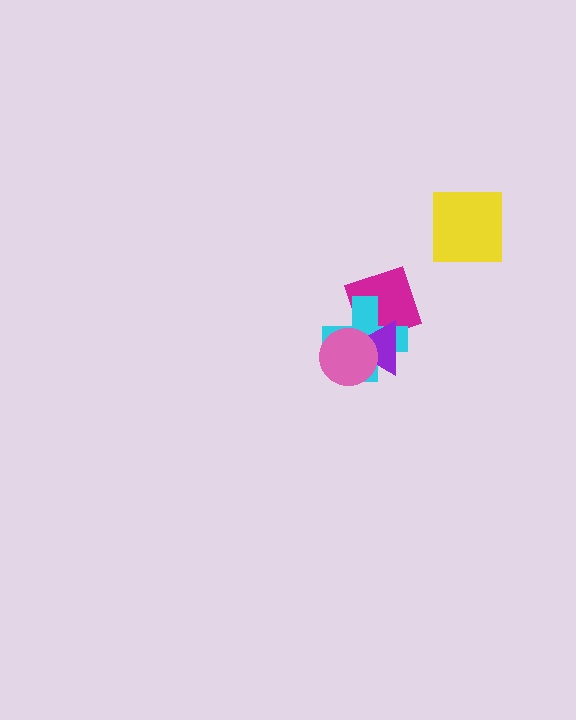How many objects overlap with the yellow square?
0 objects overlap with the yellow square.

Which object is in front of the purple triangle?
The pink circle is in front of the purple triangle.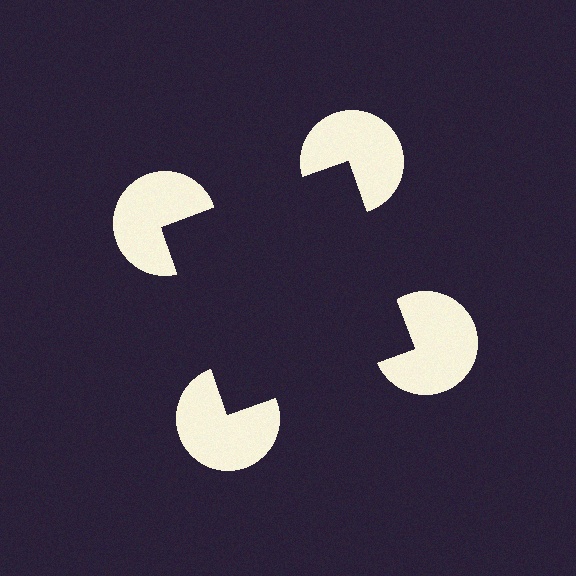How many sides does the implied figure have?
4 sides.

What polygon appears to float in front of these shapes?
An illusory square — its edges are inferred from the aligned wedge cuts in the pac-man discs, not physically drawn.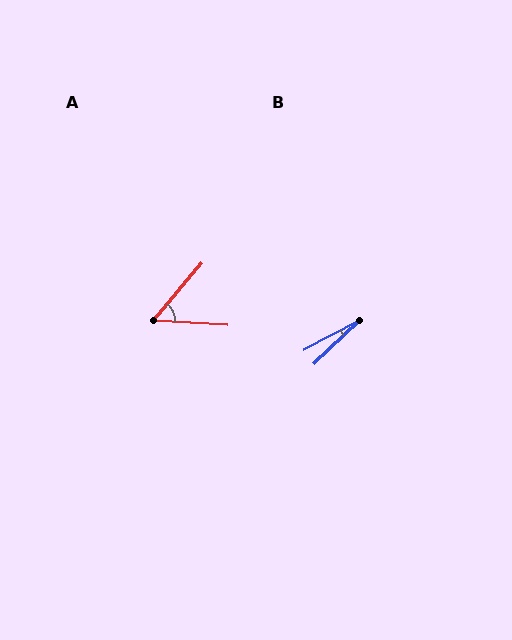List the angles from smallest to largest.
B (16°), A (53°).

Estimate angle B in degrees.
Approximately 16 degrees.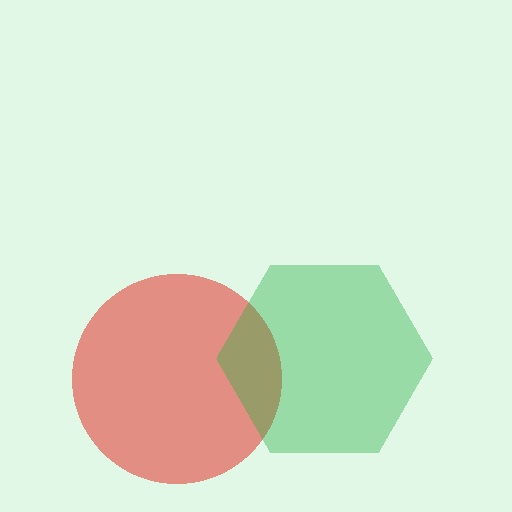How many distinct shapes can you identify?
There are 2 distinct shapes: a red circle, a green hexagon.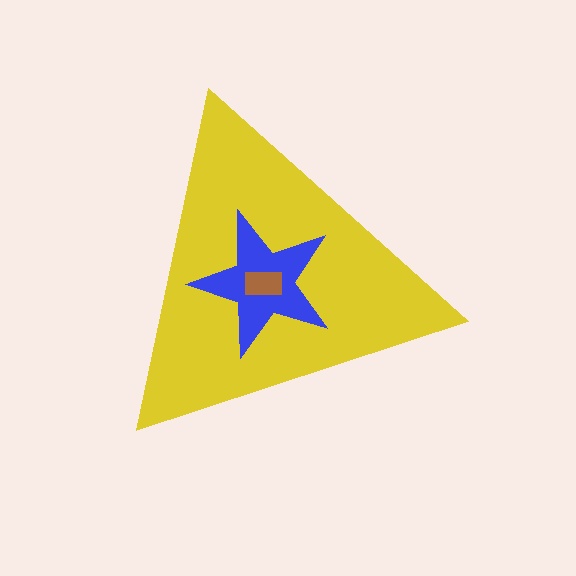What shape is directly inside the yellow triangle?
The blue star.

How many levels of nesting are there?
3.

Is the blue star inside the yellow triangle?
Yes.